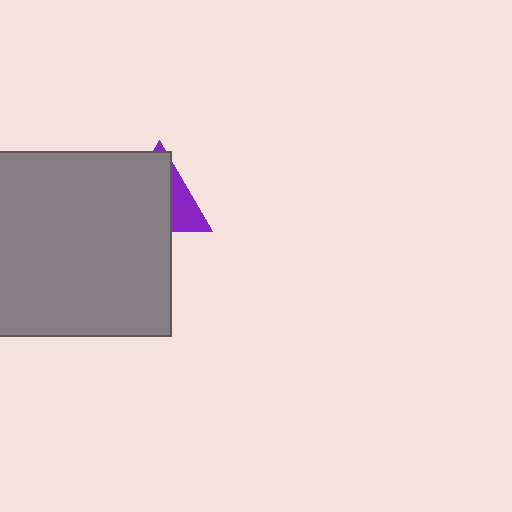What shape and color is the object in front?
The object in front is a gray square.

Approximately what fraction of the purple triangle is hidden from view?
Roughly 68% of the purple triangle is hidden behind the gray square.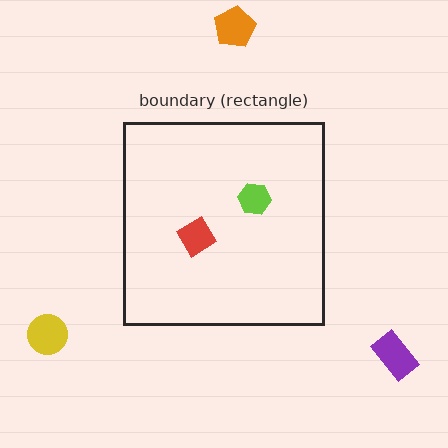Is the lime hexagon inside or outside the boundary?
Inside.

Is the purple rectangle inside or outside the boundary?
Outside.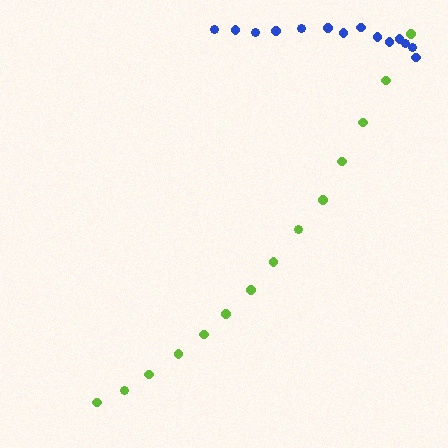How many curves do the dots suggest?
There are 2 distinct paths.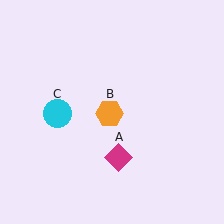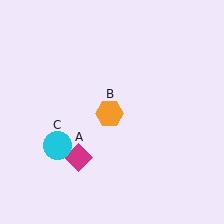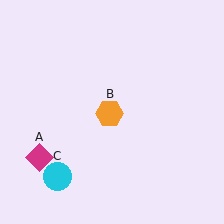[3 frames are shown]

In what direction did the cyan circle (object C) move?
The cyan circle (object C) moved down.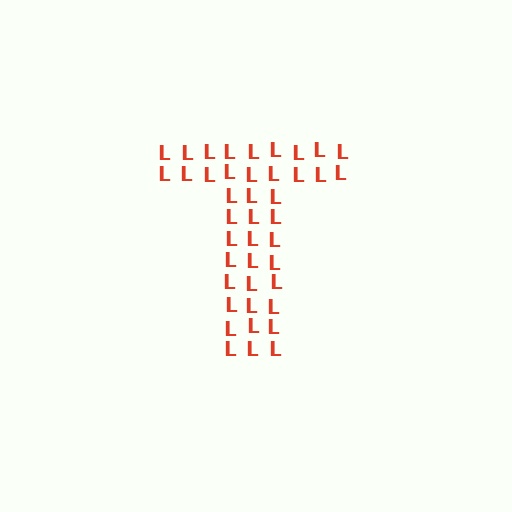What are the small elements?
The small elements are letter L's.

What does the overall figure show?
The overall figure shows the letter T.